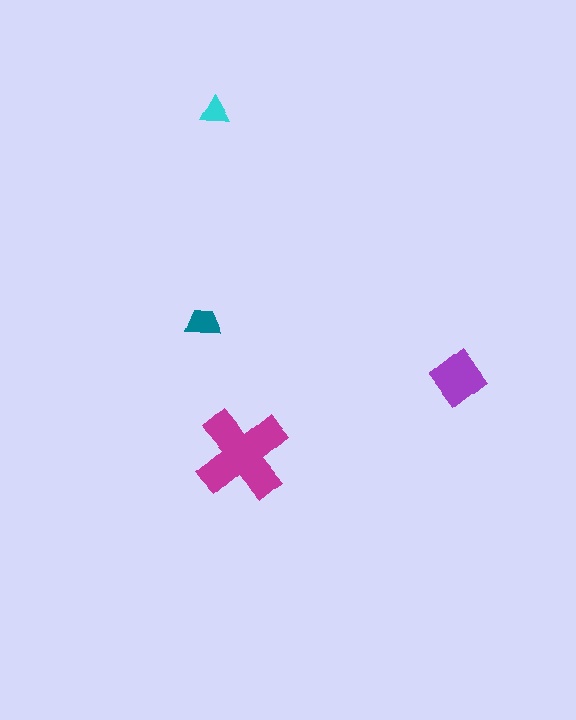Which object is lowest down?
The magenta cross is bottommost.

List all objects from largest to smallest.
The magenta cross, the purple diamond, the teal trapezoid, the cyan triangle.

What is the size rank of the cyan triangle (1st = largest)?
4th.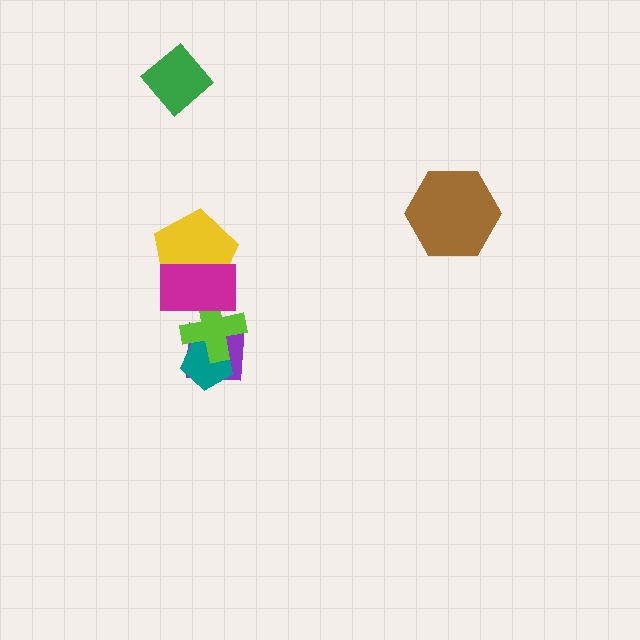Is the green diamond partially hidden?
No, no other shape covers it.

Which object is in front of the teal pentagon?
The lime cross is in front of the teal pentagon.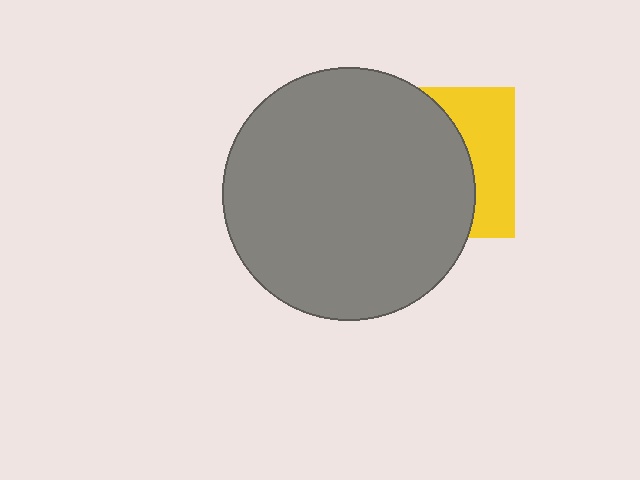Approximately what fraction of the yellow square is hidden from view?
Roughly 66% of the yellow square is hidden behind the gray circle.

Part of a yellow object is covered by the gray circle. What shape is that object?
It is a square.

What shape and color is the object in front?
The object in front is a gray circle.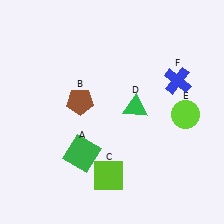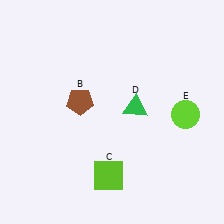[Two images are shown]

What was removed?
The green square (A), the blue cross (F) were removed in Image 2.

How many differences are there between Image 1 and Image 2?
There are 2 differences between the two images.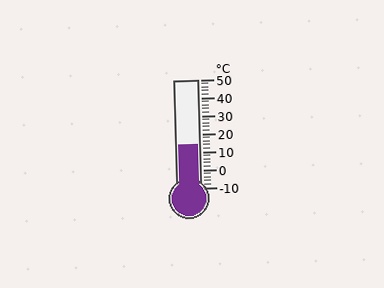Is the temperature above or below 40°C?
The temperature is below 40°C.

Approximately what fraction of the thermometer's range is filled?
The thermometer is filled to approximately 40% of its range.